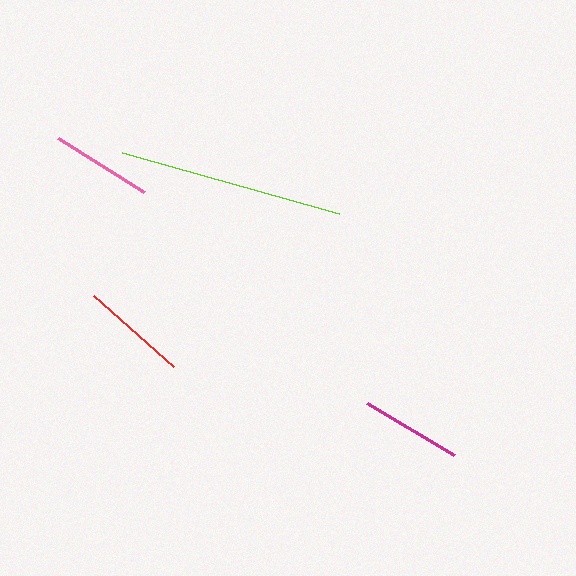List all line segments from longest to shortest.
From longest to shortest: lime, red, pink, magenta.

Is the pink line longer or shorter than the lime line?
The lime line is longer than the pink line.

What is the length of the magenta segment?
The magenta segment is approximately 101 pixels long.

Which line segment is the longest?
The lime line is the longest at approximately 225 pixels.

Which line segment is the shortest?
The magenta line is the shortest at approximately 101 pixels.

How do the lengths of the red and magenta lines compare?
The red and magenta lines are approximately the same length.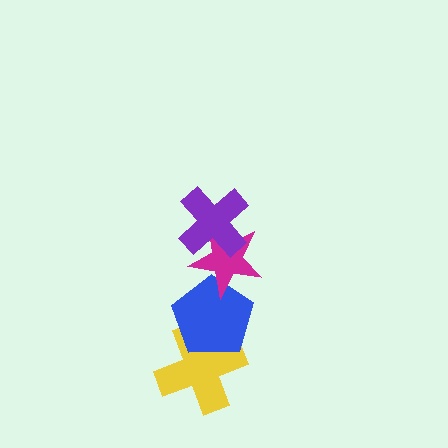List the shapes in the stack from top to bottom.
From top to bottom: the purple cross, the magenta star, the blue pentagon, the yellow cross.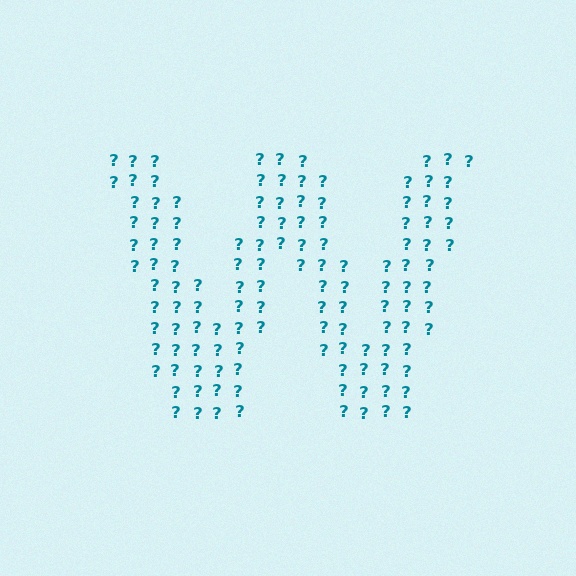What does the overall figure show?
The overall figure shows the letter W.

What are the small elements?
The small elements are question marks.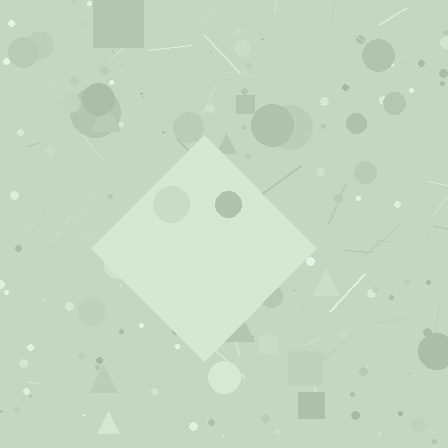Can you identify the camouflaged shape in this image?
The camouflaged shape is a diamond.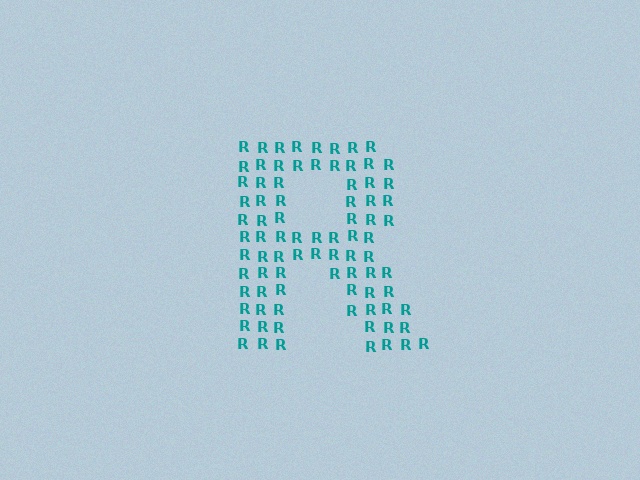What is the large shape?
The large shape is the letter R.